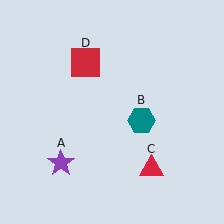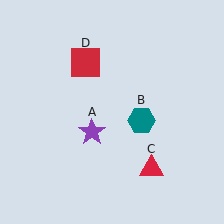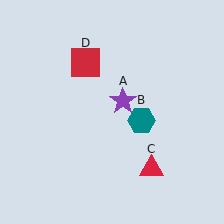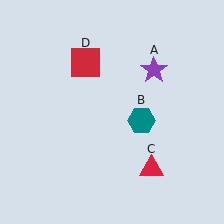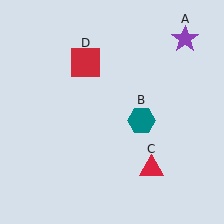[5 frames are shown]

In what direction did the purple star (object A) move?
The purple star (object A) moved up and to the right.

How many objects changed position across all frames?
1 object changed position: purple star (object A).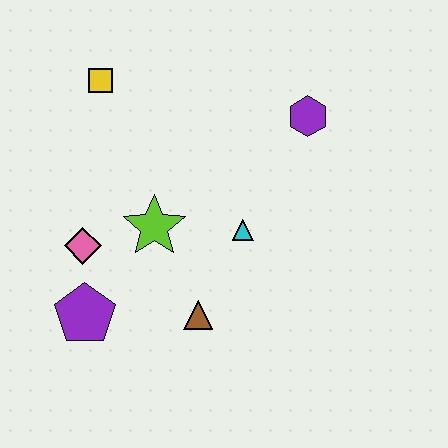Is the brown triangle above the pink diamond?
No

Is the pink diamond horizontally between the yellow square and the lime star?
No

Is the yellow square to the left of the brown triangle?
Yes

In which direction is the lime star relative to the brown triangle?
The lime star is above the brown triangle.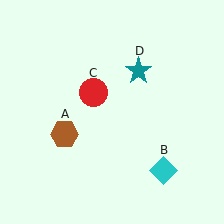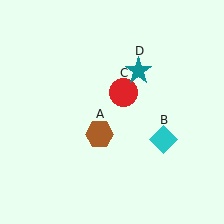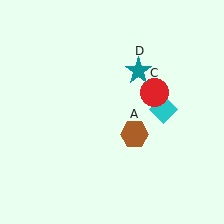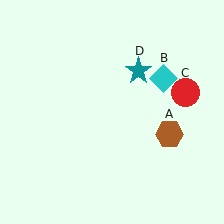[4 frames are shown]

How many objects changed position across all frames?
3 objects changed position: brown hexagon (object A), cyan diamond (object B), red circle (object C).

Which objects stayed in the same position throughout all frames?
Teal star (object D) remained stationary.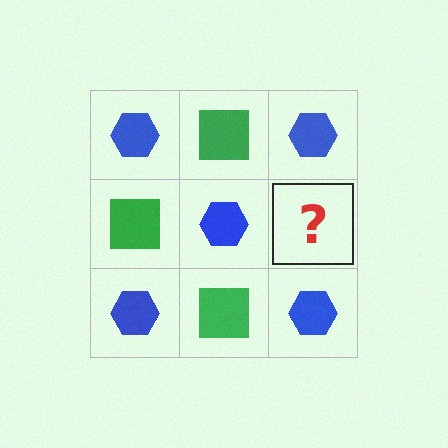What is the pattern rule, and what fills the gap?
The rule is that it alternates blue hexagon and green square in a checkerboard pattern. The gap should be filled with a green square.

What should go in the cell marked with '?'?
The missing cell should contain a green square.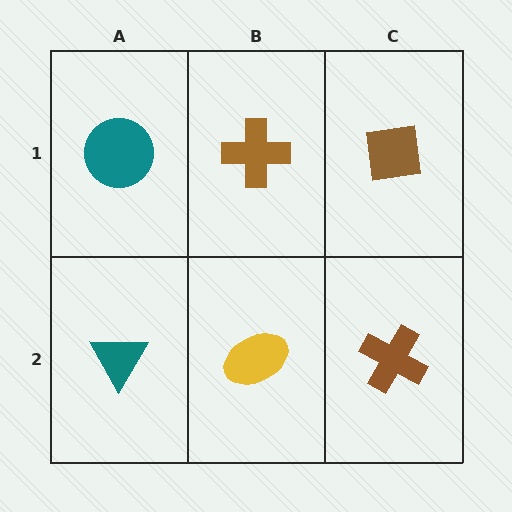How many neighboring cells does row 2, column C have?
2.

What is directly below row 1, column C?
A brown cross.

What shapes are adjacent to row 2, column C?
A brown square (row 1, column C), a yellow ellipse (row 2, column B).